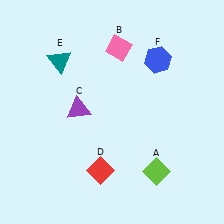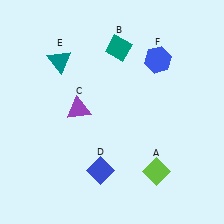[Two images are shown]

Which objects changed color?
B changed from pink to teal. D changed from red to blue.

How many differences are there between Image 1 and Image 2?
There are 2 differences between the two images.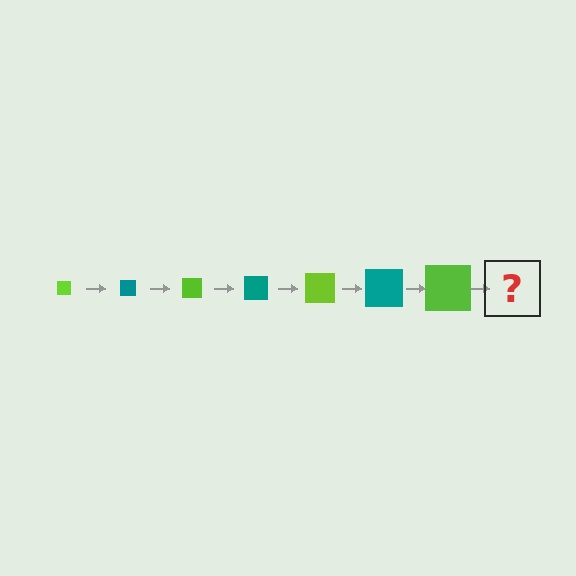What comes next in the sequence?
The next element should be a teal square, larger than the previous one.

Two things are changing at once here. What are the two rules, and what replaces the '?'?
The two rules are that the square grows larger each step and the color cycles through lime and teal. The '?' should be a teal square, larger than the previous one.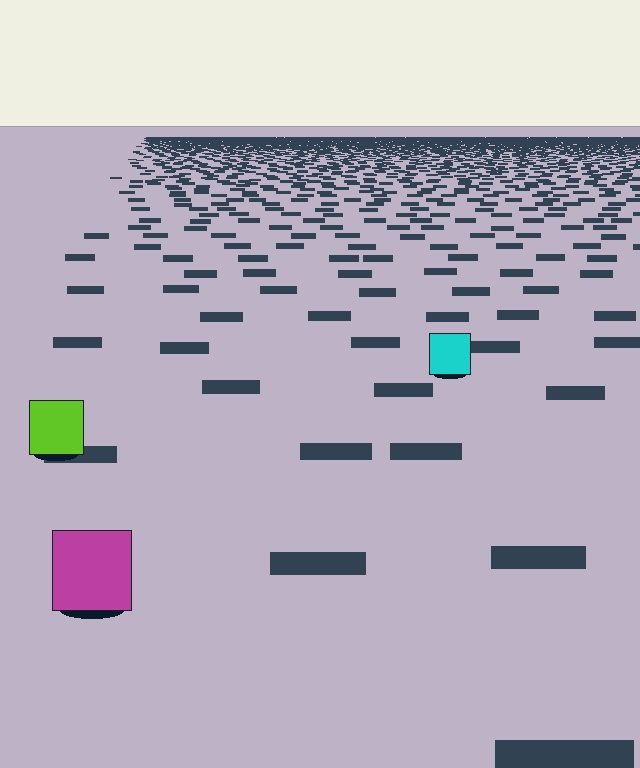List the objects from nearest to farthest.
From nearest to farthest: the magenta square, the lime square, the cyan square.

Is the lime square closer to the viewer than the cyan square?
Yes. The lime square is closer — you can tell from the texture gradient: the ground texture is coarser near it.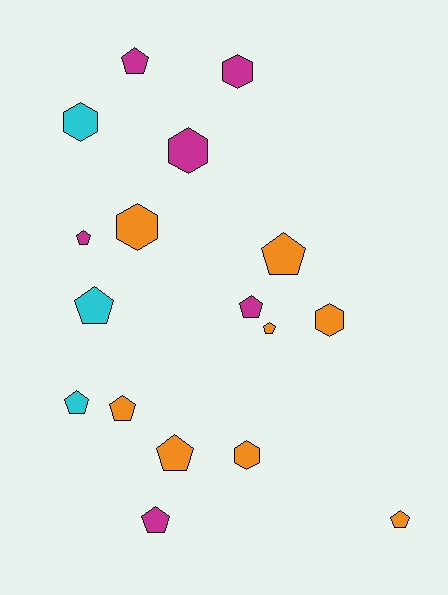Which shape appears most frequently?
Pentagon, with 11 objects.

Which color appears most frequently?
Orange, with 8 objects.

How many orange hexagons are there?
There are 3 orange hexagons.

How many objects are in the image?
There are 17 objects.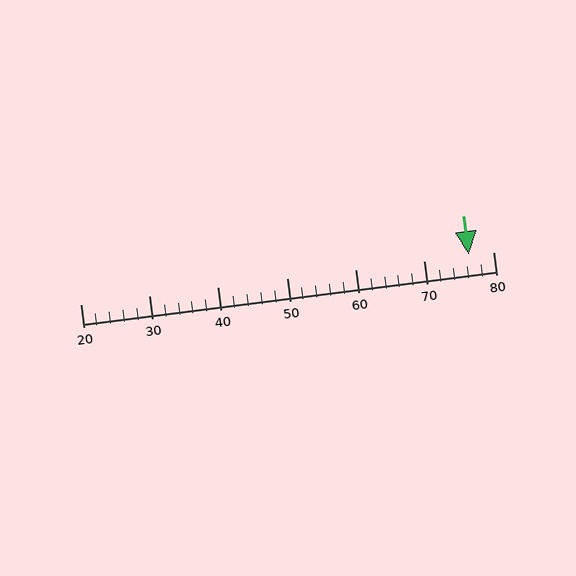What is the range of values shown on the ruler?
The ruler shows values from 20 to 80.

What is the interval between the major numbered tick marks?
The major tick marks are spaced 10 units apart.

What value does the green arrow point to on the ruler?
The green arrow points to approximately 76.